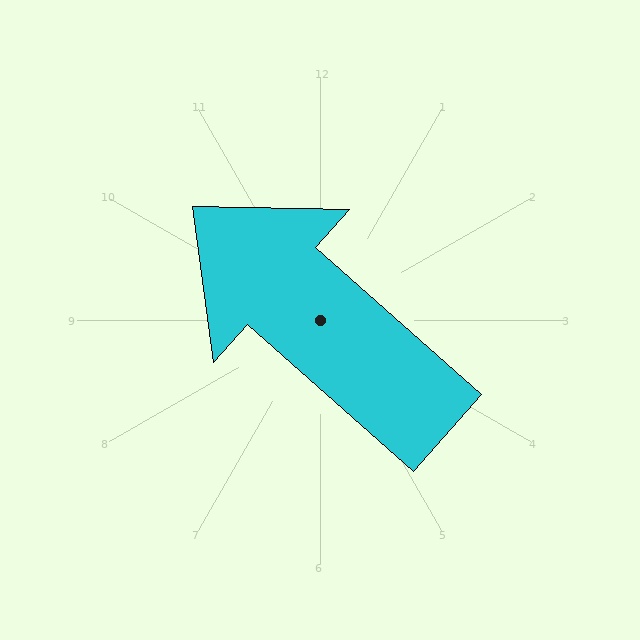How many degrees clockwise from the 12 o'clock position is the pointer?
Approximately 312 degrees.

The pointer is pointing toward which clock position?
Roughly 10 o'clock.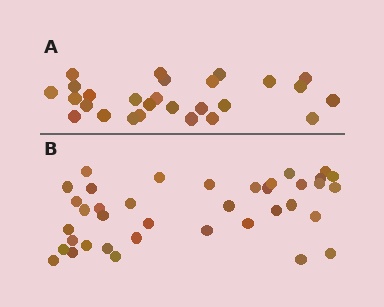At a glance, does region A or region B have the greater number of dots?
Region B (the bottom region) has more dots.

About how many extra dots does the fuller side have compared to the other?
Region B has roughly 12 or so more dots than region A.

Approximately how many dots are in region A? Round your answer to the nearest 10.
About 30 dots. (The exact count is 27, which rounds to 30.)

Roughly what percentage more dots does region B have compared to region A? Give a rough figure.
About 40% more.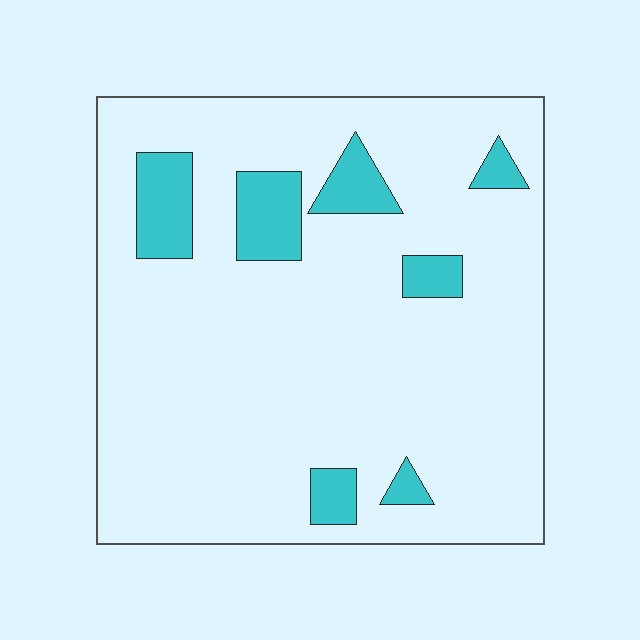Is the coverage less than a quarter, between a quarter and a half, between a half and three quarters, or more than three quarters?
Less than a quarter.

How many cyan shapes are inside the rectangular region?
7.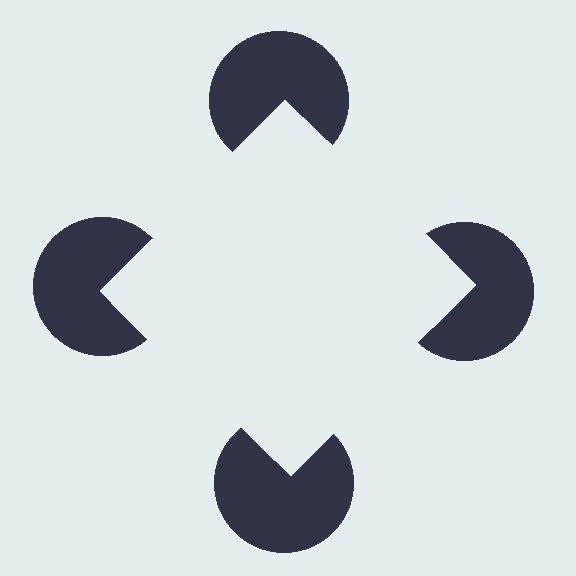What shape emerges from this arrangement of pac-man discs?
An illusory square — its edges are inferred from the aligned wedge cuts in the pac-man discs, not physically drawn.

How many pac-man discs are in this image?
There are 4 — one at each vertex of the illusory square.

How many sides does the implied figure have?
4 sides.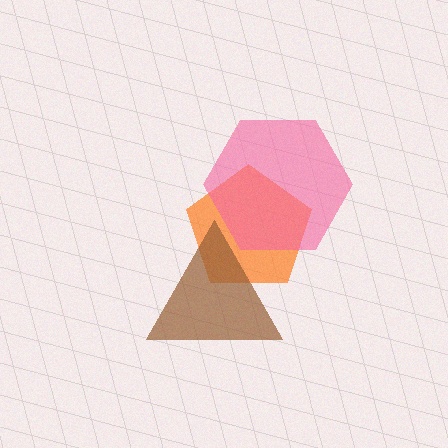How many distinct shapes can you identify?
There are 3 distinct shapes: an orange pentagon, a brown triangle, a pink hexagon.